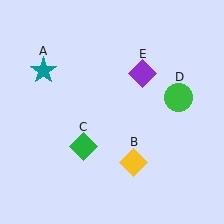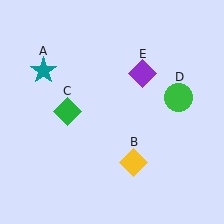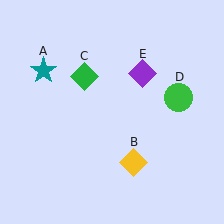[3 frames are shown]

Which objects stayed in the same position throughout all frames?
Teal star (object A) and yellow diamond (object B) and green circle (object D) and purple diamond (object E) remained stationary.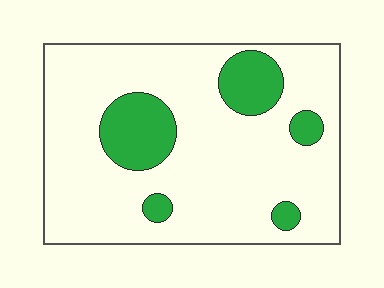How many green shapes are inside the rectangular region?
5.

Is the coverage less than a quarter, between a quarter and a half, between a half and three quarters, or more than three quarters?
Less than a quarter.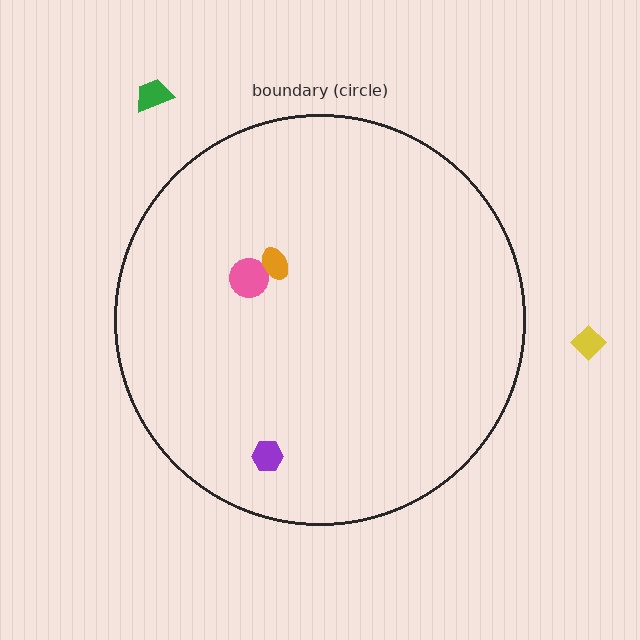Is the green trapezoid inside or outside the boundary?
Outside.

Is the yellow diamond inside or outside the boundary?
Outside.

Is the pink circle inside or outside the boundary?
Inside.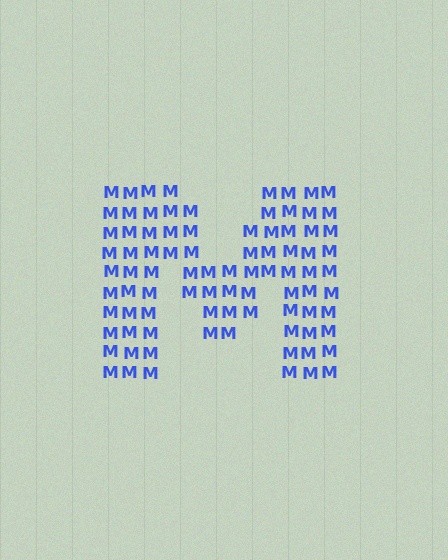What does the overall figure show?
The overall figure shows the letter M.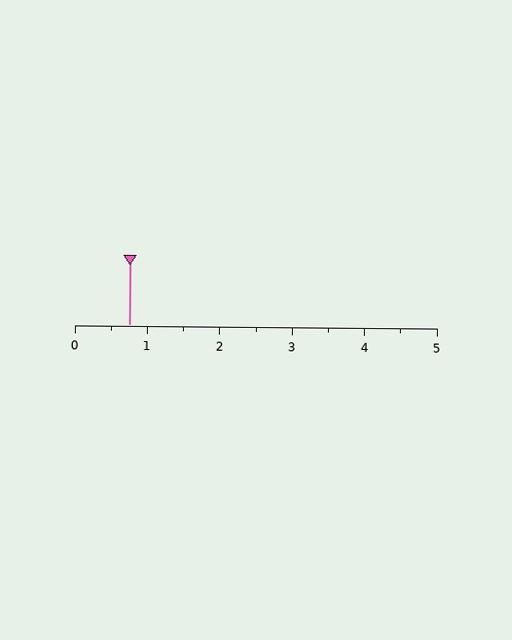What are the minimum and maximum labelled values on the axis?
The axis runs from 0 to 5.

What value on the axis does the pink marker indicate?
The marker indicates approximately 0.8.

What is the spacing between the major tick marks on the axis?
The major ticks are spaced 1 apart.